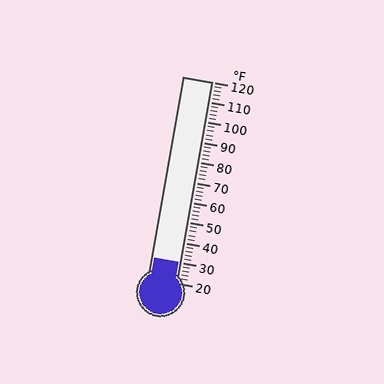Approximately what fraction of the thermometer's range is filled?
The thermometer is filled to approximately 10% of its range.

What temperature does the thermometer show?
The thermometer shows approximately 30°F.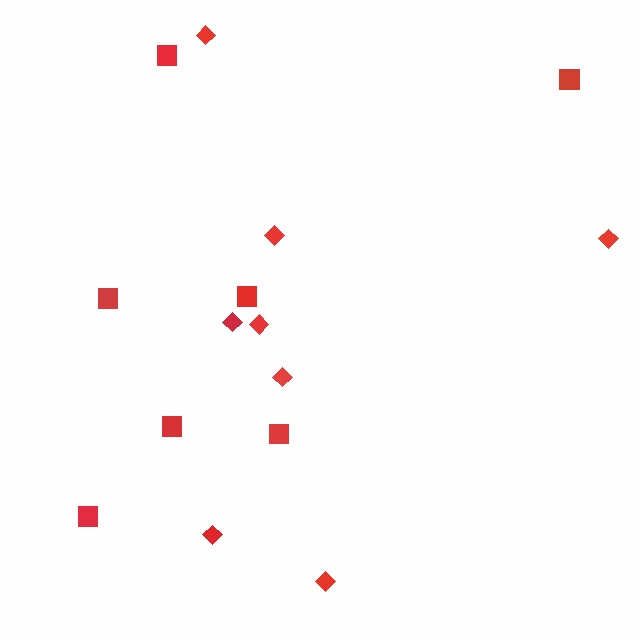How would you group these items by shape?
There are 2 groups: one group of squares (7) and one group of diamonds (8).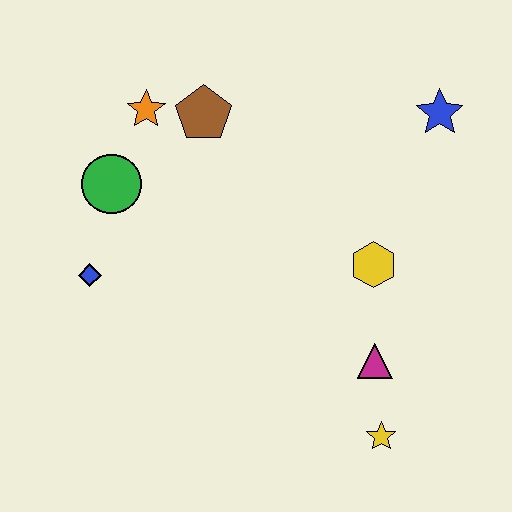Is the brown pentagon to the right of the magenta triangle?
No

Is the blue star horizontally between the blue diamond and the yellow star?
No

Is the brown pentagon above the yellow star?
Yes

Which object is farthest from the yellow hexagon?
The blue diamond is farthest from the yellow hexagon.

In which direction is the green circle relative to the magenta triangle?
The green circle is to the left of the magenta triangle.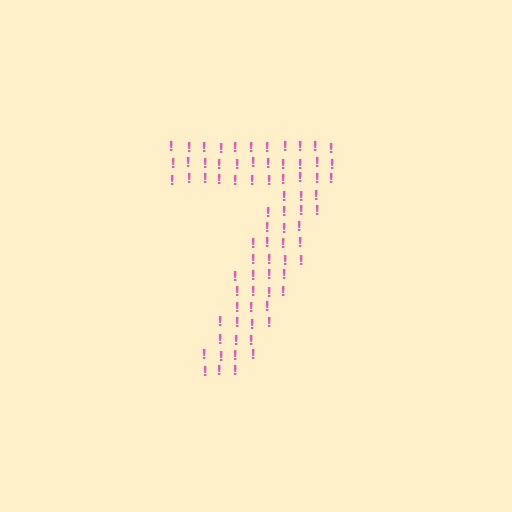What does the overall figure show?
The overall figure shows the digit 7.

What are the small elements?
The small elements are exclamation marks.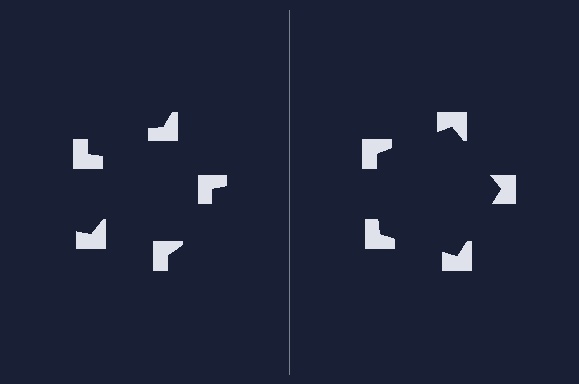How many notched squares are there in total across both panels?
10 — 5 on each side.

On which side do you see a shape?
An illusory pentagon appears on the right side. On the left side the wedge cuts are rotated, so no coherent shape forms.